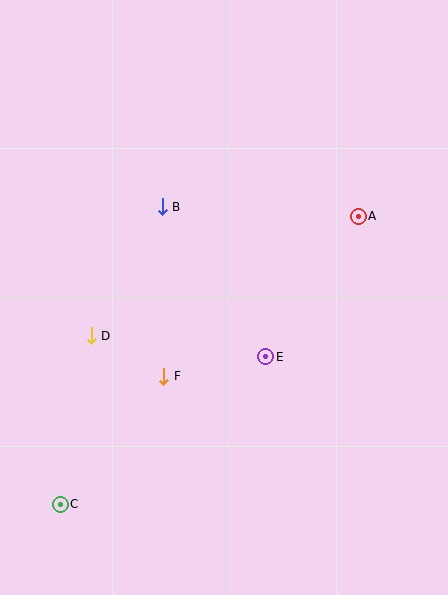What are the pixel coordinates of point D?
Point D is at (91, 336).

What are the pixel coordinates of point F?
Point F is at (164, 376).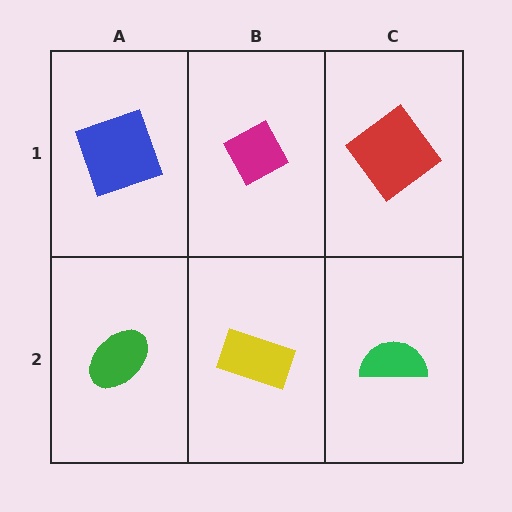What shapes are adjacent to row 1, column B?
A yellow rectangle (row 2, column B), a blue square (row 1, column A), a red diamond (row 1, column C).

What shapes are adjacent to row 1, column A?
A green ellipse (row 2, column A), a magenta diamond (row 1, column B).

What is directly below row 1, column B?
A yellow rectangle.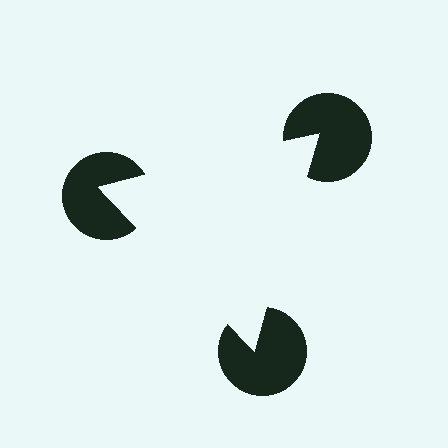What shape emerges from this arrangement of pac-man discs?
An illusory triangle — its edges are inferred from the aligned wedge cuts in the pac-man discs, not physically drawn.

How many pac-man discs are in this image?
There are 3 — one at each vertex of the illusory triangle.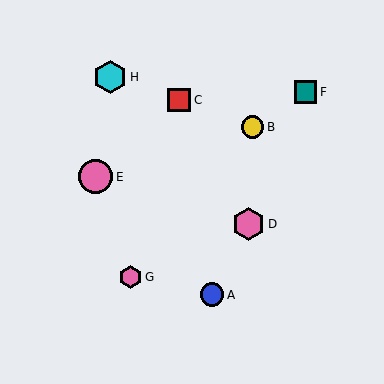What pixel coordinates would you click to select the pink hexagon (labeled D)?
Click at (248, 224) to select the pink hexagon D.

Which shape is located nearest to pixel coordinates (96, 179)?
The pink circle (labeled E) at (96, 177) is nearest to that location.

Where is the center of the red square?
The center of the red square is at (179, 100).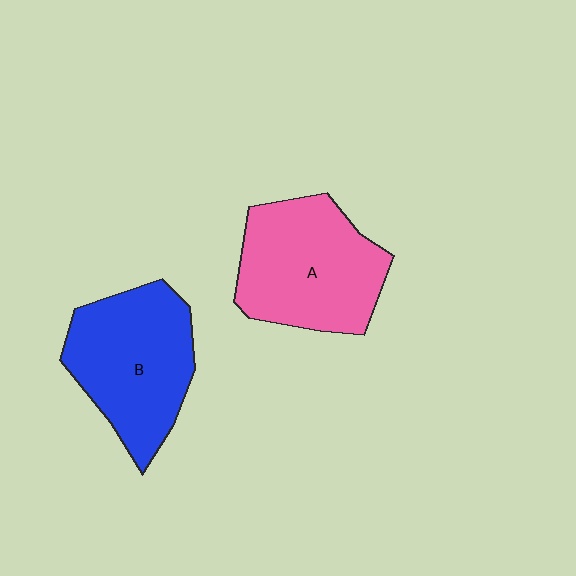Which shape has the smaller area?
Shape B (blue).